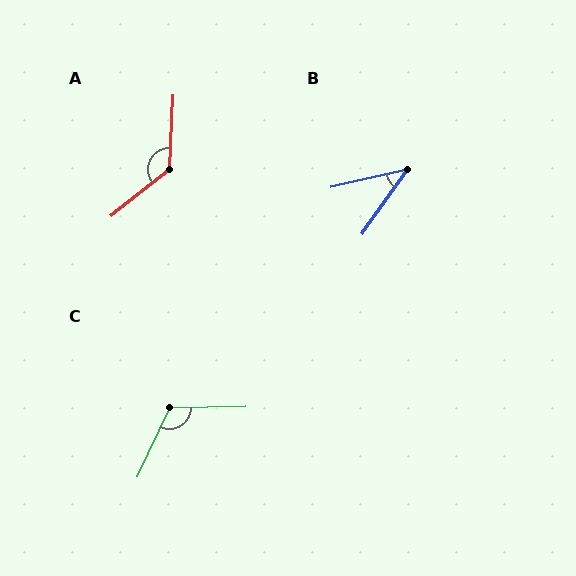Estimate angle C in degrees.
Approximately 116 degrees.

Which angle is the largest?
A, at approximately 131 degrees.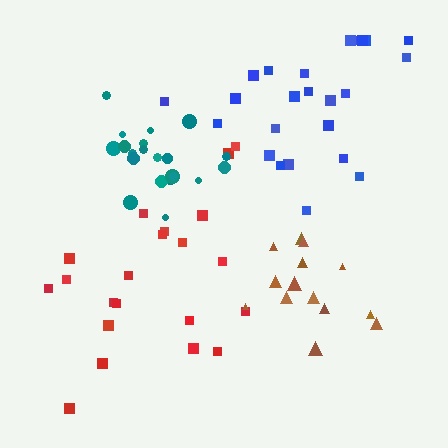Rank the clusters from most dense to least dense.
teal, brown, red, blue.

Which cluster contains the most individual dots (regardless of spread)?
Blue (24).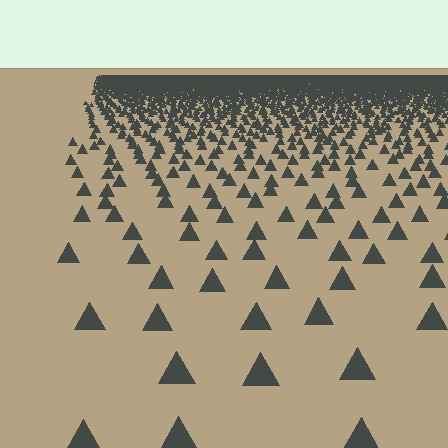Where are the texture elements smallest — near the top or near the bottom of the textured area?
Near the top.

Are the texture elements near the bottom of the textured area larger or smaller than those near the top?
Larger. Near the bottom, elements are closer to the viewer and appear at a bigger on-screen size.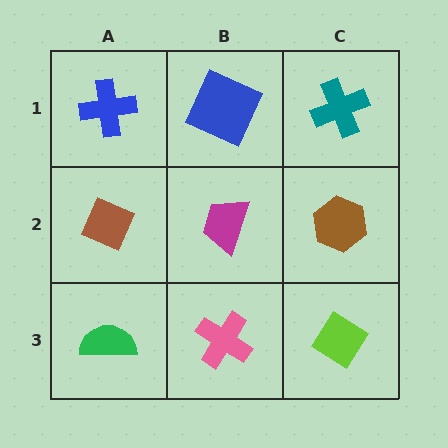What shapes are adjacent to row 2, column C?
A teal cross (row 1, column C), a lime diamond (row 3, column C), a magenta trapezoid (row 2, column B).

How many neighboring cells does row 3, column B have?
3.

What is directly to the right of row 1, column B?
A teal cross.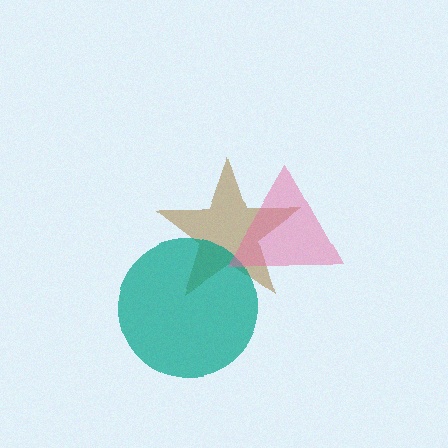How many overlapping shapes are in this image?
There are 3 overlapping shapes in the image.